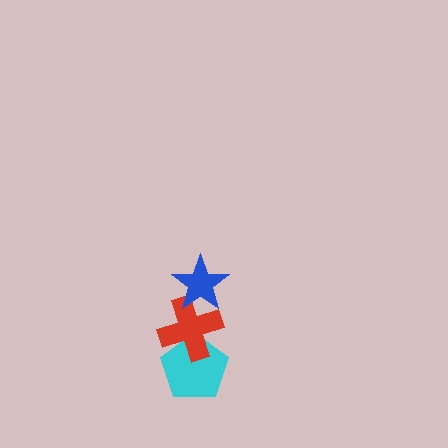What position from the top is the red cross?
The red cross is 2nd from the top.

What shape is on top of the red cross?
The blue star is on top of the red cross.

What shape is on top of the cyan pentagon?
The red cross is on top of the cyan pentagon.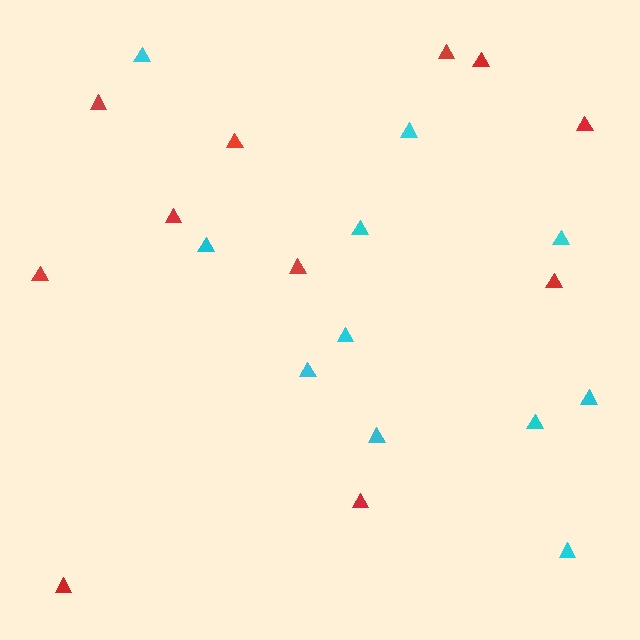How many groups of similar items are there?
There are 2 groups: one group of red triangles (11) and one group of cyan triangles (11).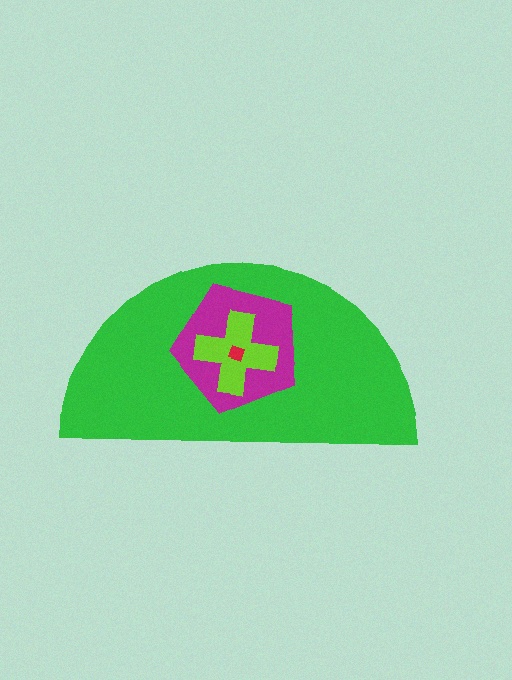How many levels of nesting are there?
4.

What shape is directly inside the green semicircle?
The magenta pentagon.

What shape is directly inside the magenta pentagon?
The lime cross.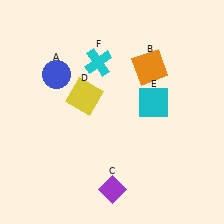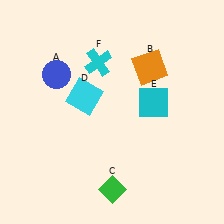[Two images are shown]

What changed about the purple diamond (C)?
In Image 1, C is purple. In Image 2, it changed to green.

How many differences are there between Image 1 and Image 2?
There are 2 differences between the two images.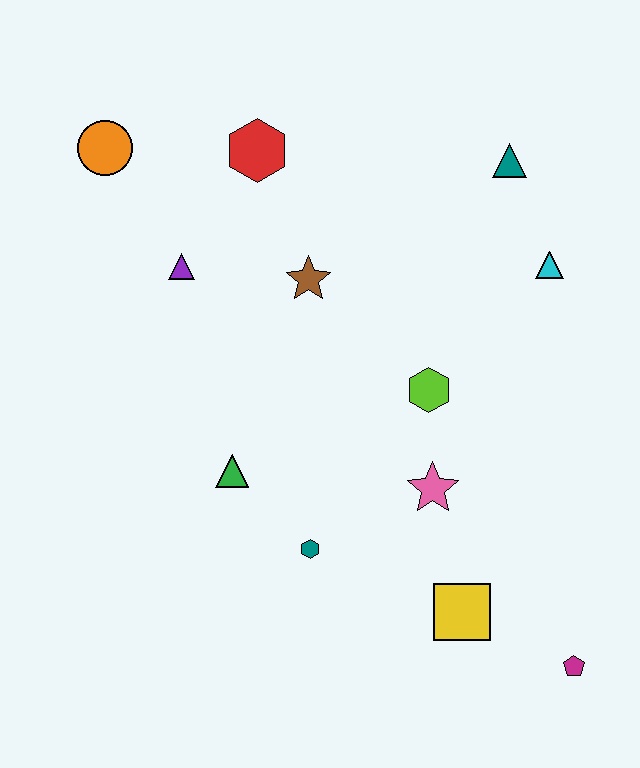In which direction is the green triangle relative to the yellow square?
The green triangle is to the left of the yellow square.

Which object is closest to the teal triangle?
The cyan triangle is closest to the teal triangle.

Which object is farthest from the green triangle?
The teal triangle is farthest from the green triangle.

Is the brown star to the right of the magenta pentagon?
No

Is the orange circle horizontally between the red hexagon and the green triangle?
No